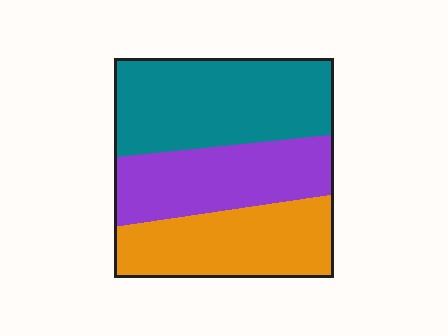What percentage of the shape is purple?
Purple covers about 30% of the shape.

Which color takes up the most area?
Teal, at roughly 40%.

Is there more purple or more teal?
Teal.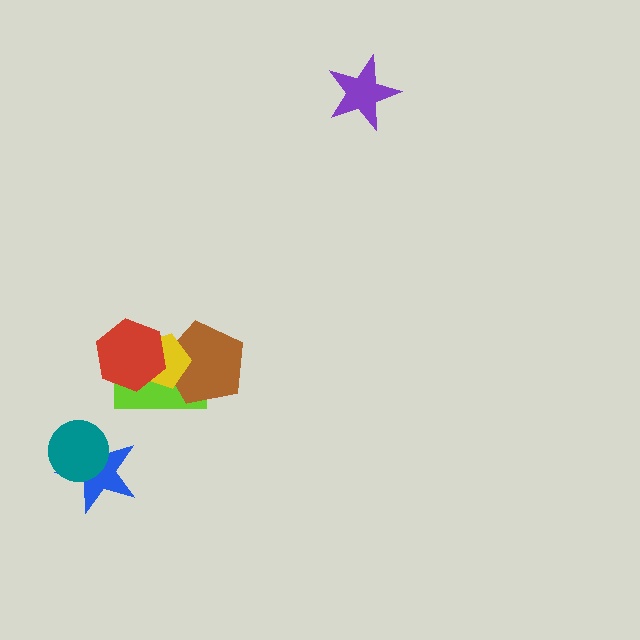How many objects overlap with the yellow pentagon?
3 objects overlap with the yellow pentagon.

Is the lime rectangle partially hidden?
Yes, it is partially covered by another shape.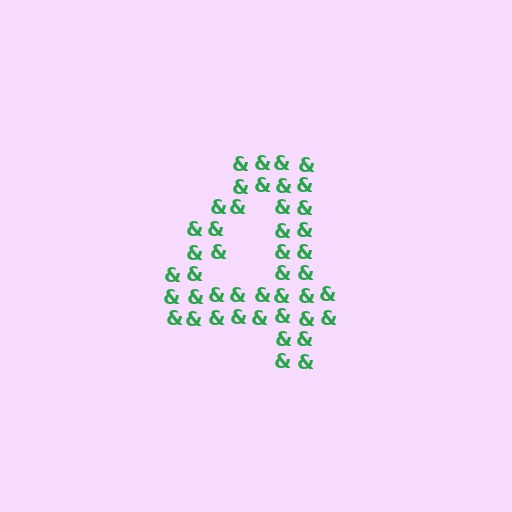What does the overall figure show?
The overall figure shows the digit 4.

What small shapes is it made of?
It is made of small ampersands.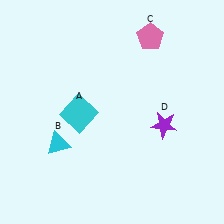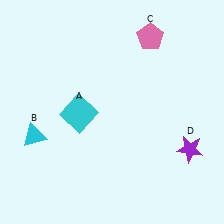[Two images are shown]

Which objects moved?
The objects that moved are: the cyan triangle (B), the purple star (D).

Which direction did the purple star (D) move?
The purple star (D) moved right.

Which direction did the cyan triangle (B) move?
The cyan triangle (B) moved left.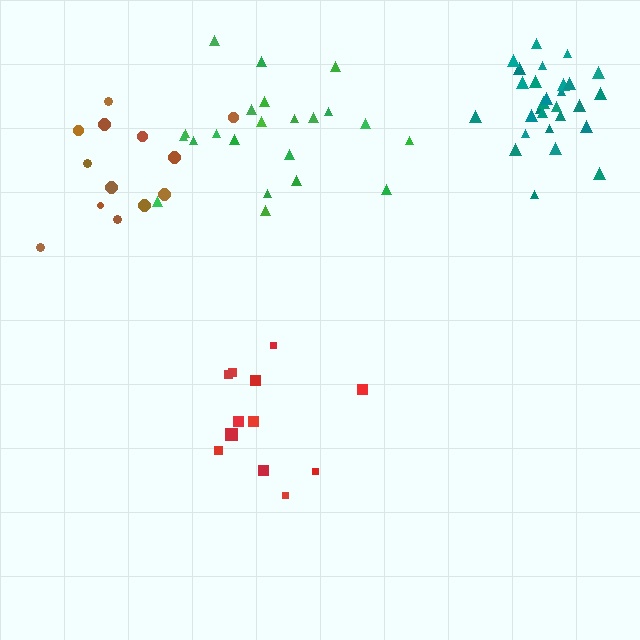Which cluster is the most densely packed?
Teal.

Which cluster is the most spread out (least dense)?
Brown.